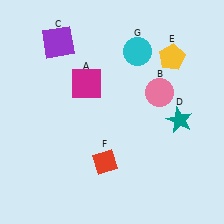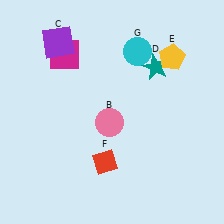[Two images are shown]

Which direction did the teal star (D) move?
The teal star (D) moved up.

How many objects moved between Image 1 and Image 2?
3 objects moved between the two images.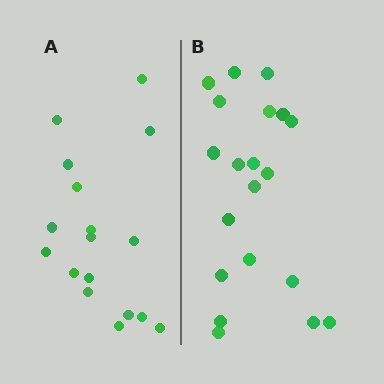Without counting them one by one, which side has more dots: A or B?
Region B (the right region) has more dots.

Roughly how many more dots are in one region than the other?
Region B has just a few more — roughly 2 or 3 more dots than region A.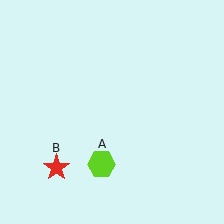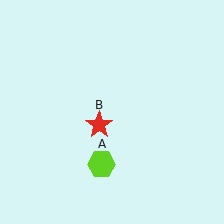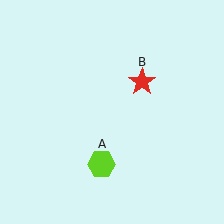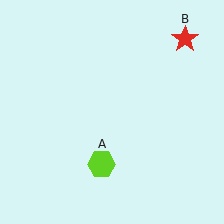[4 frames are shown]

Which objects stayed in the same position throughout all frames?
Lime hexagon (object A) remained stationary.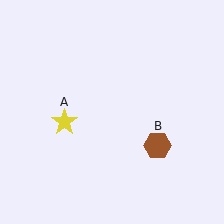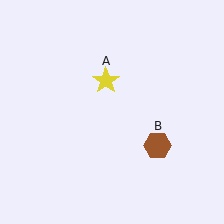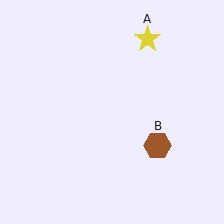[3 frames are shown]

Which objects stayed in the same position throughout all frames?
Brown hexagon (object B) remained stationary.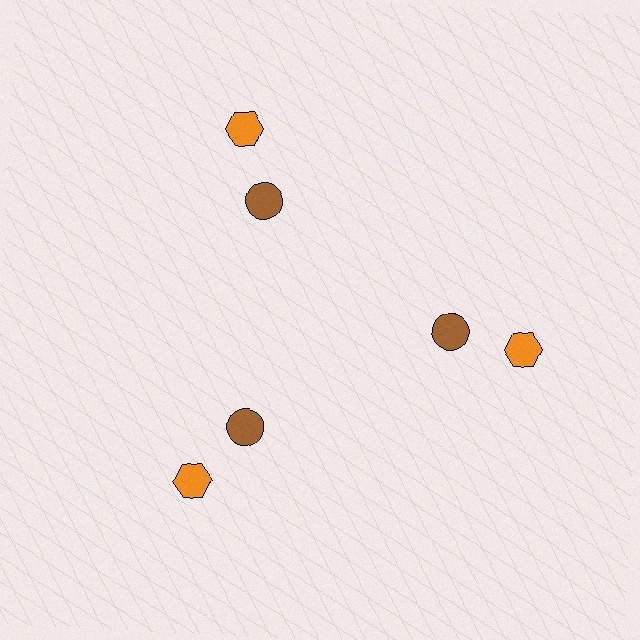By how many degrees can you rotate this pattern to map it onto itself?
The pattern maps onto itself every 120 degrees of rotation.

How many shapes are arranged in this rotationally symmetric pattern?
There are 6 shapes, arranged in 3 groups of 2.